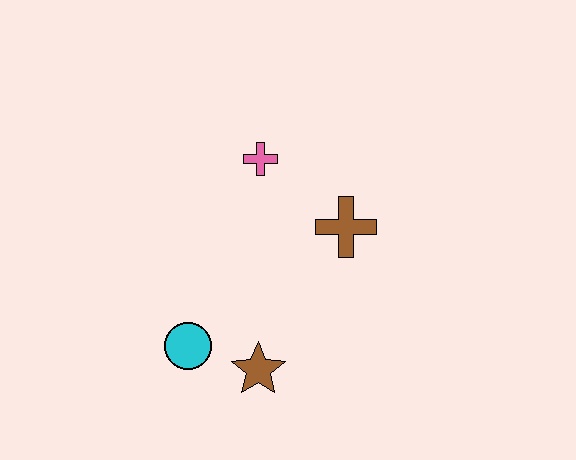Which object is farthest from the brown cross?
The cyan circle is farthest from the brown cross.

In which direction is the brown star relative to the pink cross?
The brown star is below the pink cross.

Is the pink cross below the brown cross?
No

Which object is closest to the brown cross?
The pink cross is closest to the brown cross.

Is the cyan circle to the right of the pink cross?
No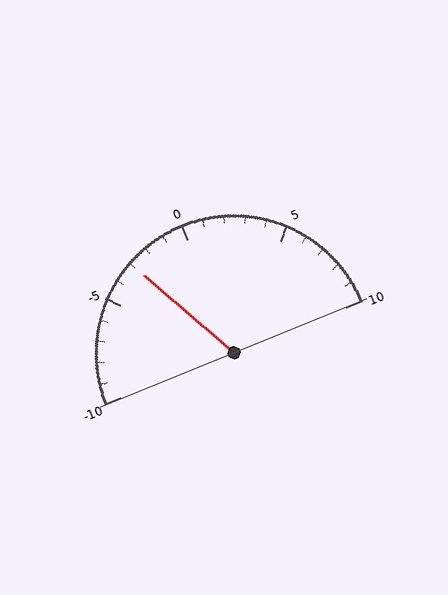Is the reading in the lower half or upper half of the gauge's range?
The reading is in the lower half of the range (-10 to 10).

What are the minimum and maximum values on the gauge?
The gauge ranges from -10 to 10.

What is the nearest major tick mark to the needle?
The nearest major tick mark is -5.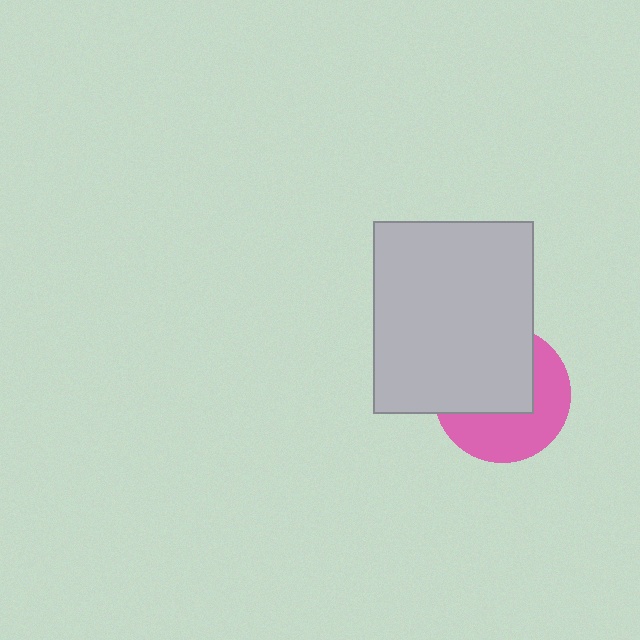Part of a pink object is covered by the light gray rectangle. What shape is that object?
It is a circle.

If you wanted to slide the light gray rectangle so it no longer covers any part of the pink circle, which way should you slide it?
Slide it toward the upper-left — that is the most direct way to separate the two shapes.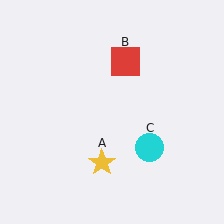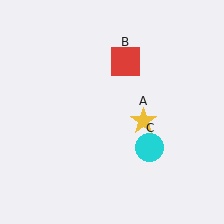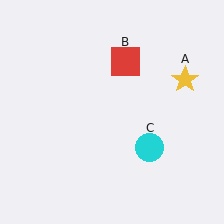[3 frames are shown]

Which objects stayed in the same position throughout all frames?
Red square (object B) and cyan circle (object C) remained stationary.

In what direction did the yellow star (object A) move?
The yellow star (object A) moved up and to the right.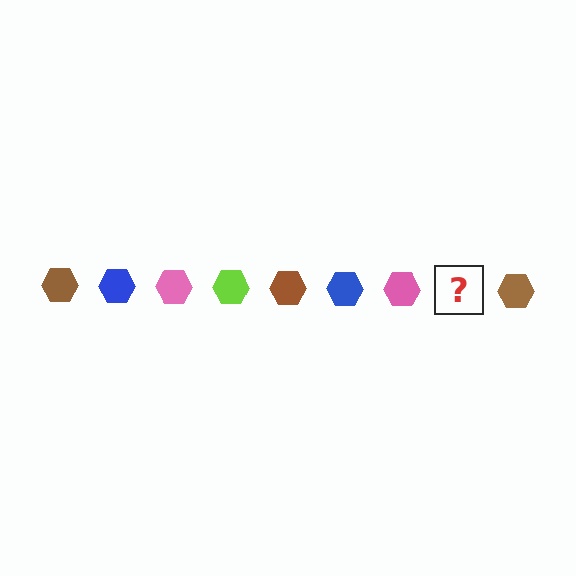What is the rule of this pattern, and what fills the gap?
The rule is that the pattern cycles through brown, blue, pink, lime hexagons. The gap should be filled with a lime hexagon.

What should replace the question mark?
The question mark should be replaced with a lime hexagon.